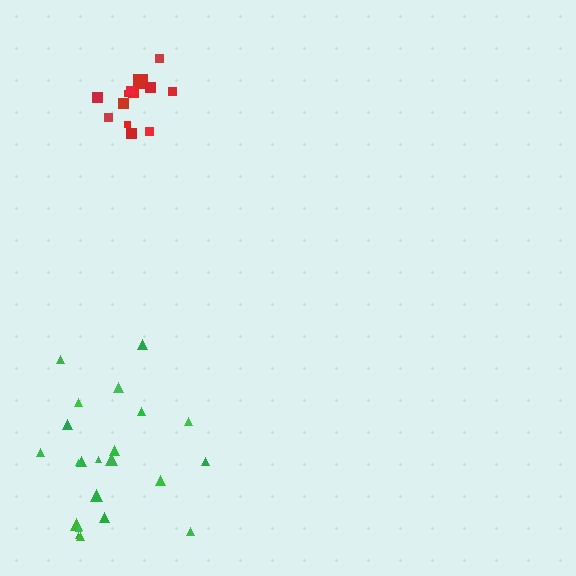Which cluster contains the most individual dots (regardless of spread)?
Green (22).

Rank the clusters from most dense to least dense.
red, green.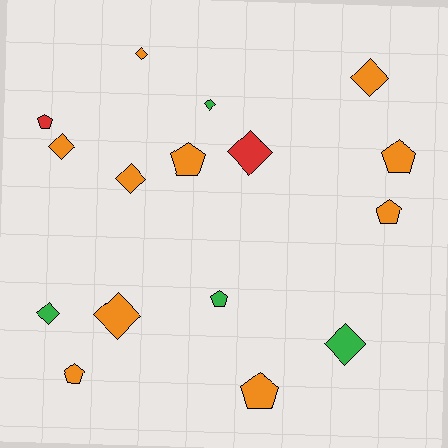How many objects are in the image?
There are 16 objects.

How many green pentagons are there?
There is 1 green pentagon.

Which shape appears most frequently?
Diamond, with 9 objects.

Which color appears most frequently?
Orange, with 10 objects.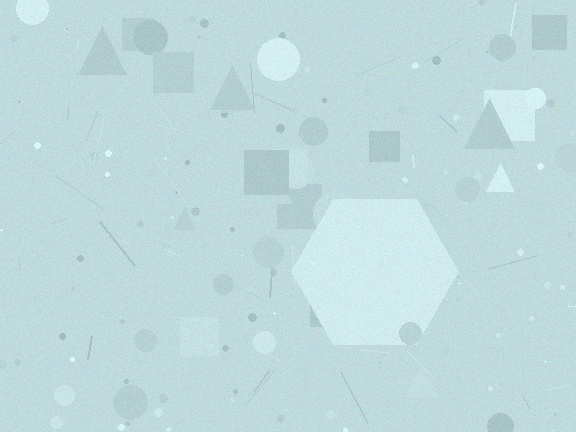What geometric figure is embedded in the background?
A hexagon is embedded in the background.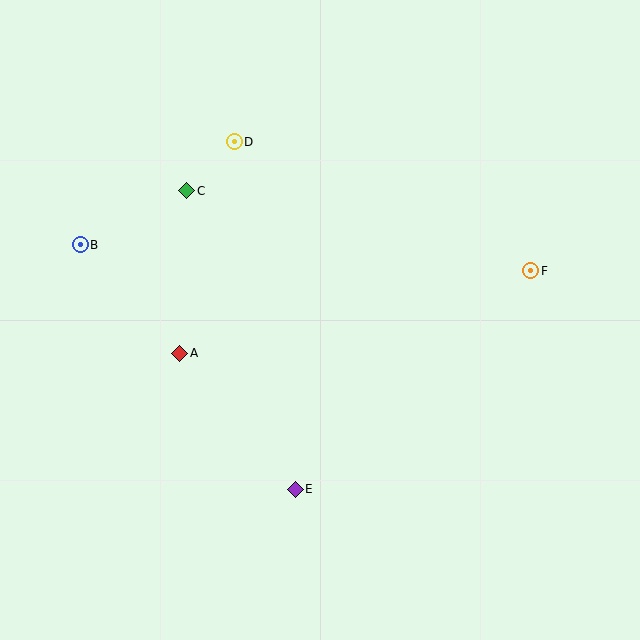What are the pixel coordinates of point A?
Point A is at (180, 353).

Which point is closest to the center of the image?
Point A at (180, 353) is closest to the center.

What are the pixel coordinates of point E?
Point E is at (295, 489).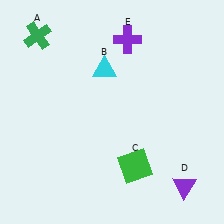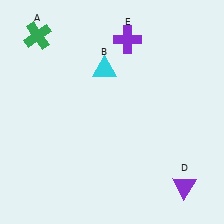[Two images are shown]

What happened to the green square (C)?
The green square (C) was removed in Image 2. It was in the bottom-right area of Image 1.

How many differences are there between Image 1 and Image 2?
There is 1 difference between the two images.